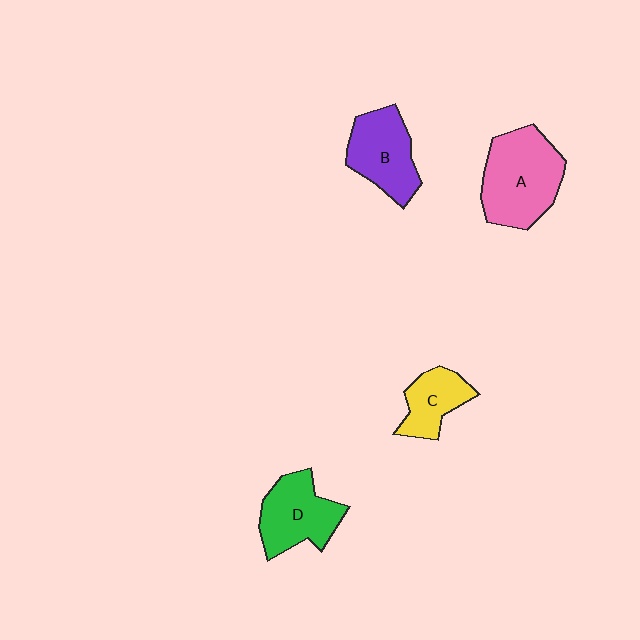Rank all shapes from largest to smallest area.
From largest to smallest: A (pink), D (green), B (purple), C (yellow).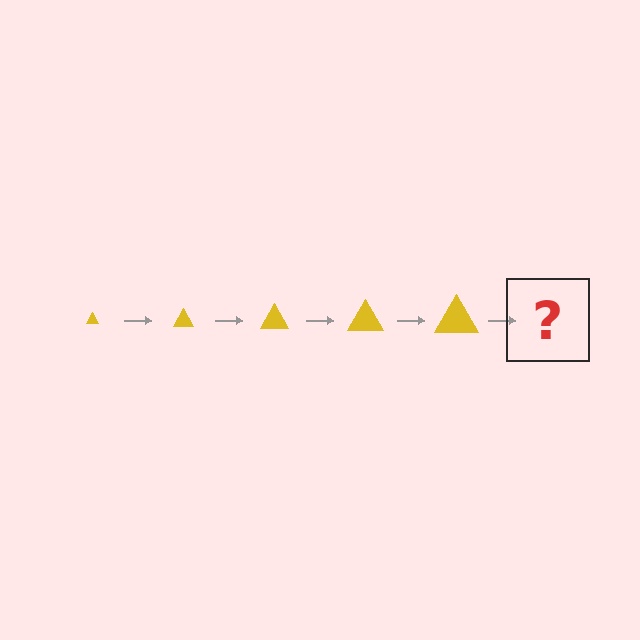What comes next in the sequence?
The next element should be a yellow triangle, larger than the previous one.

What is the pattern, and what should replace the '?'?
The pattern is that the triangle gets progressively larger each step. The '?' should be a yellow triangle, larger than the previous one.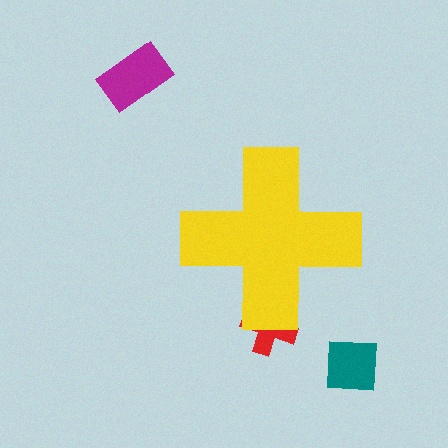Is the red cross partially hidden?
Yes, the red cross is partially hidden behind the yellow cross.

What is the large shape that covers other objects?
A yellow cross.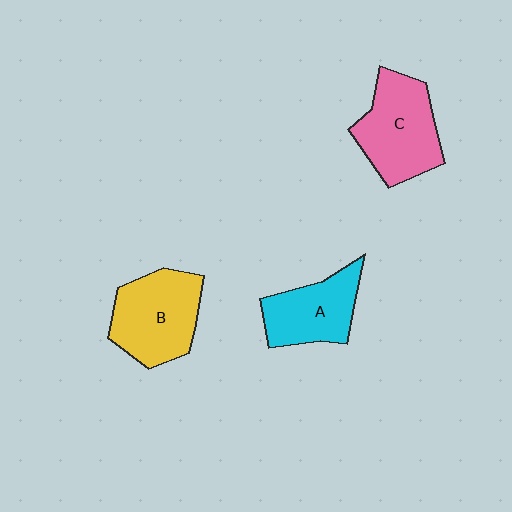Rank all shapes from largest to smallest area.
From largest to smallest: C (pink), B (yellow), A (cyan).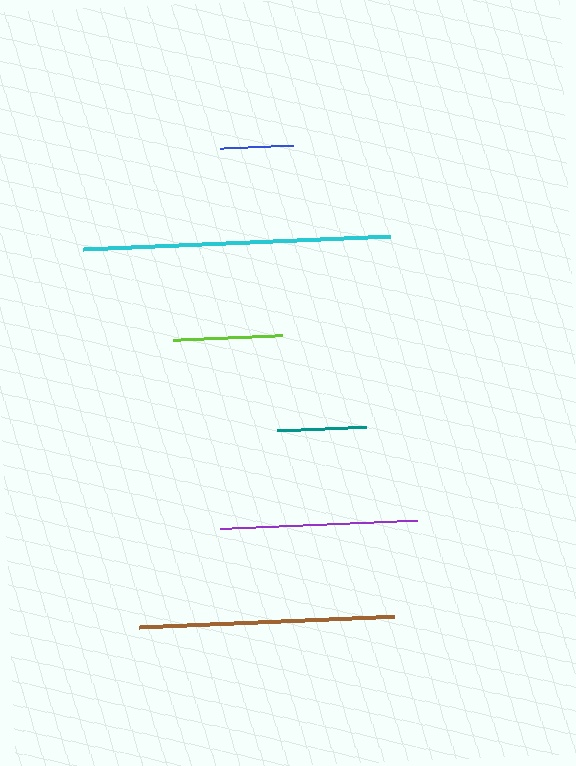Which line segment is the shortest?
The blue line is the shortest at approximately 74 pixels.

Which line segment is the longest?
The cyan line is the longest at approximately 307 pixels.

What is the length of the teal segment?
The teal segment is approximately 88 pixels long.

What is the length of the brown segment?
The brown segment is approximately 255 pixels long.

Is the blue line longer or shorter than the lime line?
The lime line is longer than the blue line.